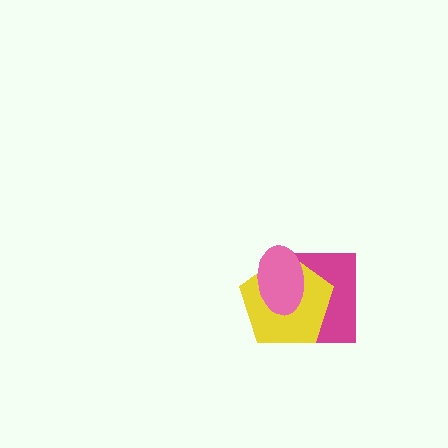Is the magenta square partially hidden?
Yes, it is partially covered by another shape.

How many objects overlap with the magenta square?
2 objects overlap with the magenta square.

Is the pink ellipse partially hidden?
No, no other shape covers it.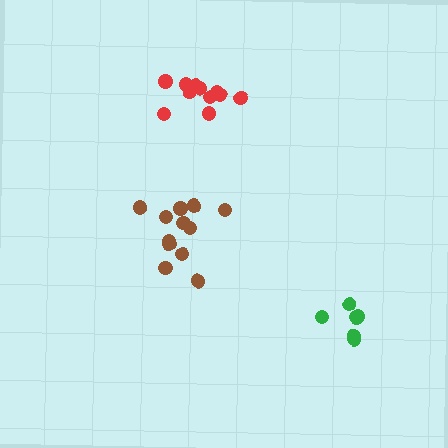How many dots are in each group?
Group 1: 12 dots, Group 2: 6 dots, Group 3: 11 dots (29 total).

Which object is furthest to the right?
The green cluster is rightmost.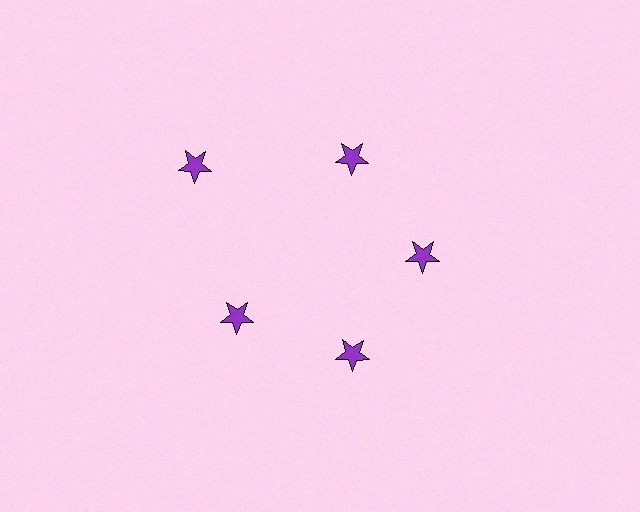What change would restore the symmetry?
The symmetry would be restored by moving it inward, back onto the ring so that all 5 stars sit at equal angles and equal distance from the center.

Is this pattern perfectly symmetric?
No. The 5 purple stars are arranged in a ring, but one element near the 10 o'clock position is pushed outward from the center, breaking the 5-fold rotational symmetry.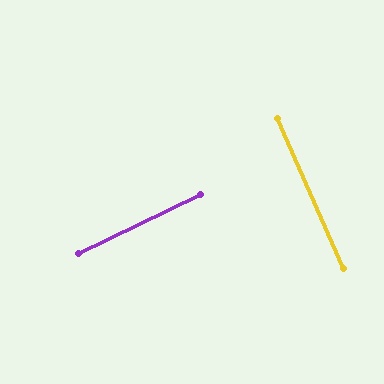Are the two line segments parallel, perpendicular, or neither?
Perpendicular — they meet at approximately 88°.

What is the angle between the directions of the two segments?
Approximately 88 degrees.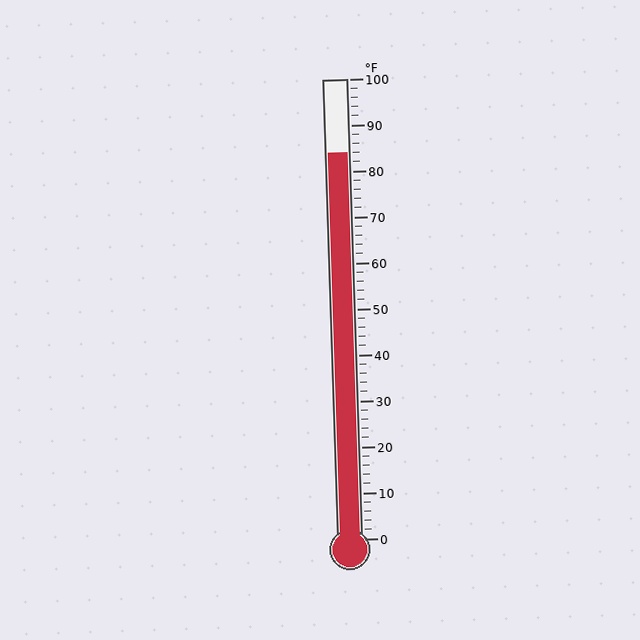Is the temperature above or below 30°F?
The temperature is above 30°F.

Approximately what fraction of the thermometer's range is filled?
The thermometer is filled to approximately 85% of its range.